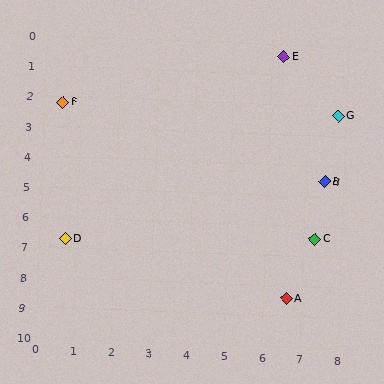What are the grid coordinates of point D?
Point D is at approximately (0.7, 6.7).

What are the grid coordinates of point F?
Point F is at approximately (0.5, 2.2).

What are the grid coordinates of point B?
Point B is at approximately (7.5, 4.5).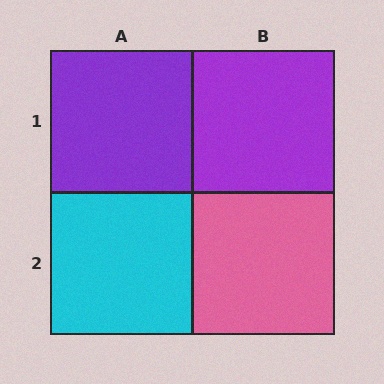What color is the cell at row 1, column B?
Purple.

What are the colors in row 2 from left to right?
Cyan, pink.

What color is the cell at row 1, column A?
Purple.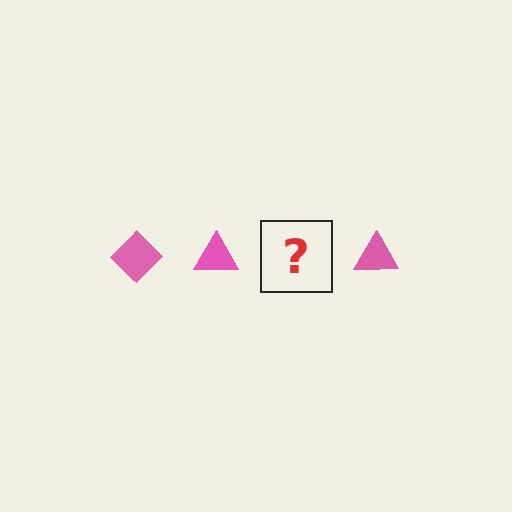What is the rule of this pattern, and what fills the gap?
The rule is that the pattern cycles through diamond, triangle shapes in pink. The gap should be filled with a pink diamond.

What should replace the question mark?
The question mark should be replaced with a pink diamond.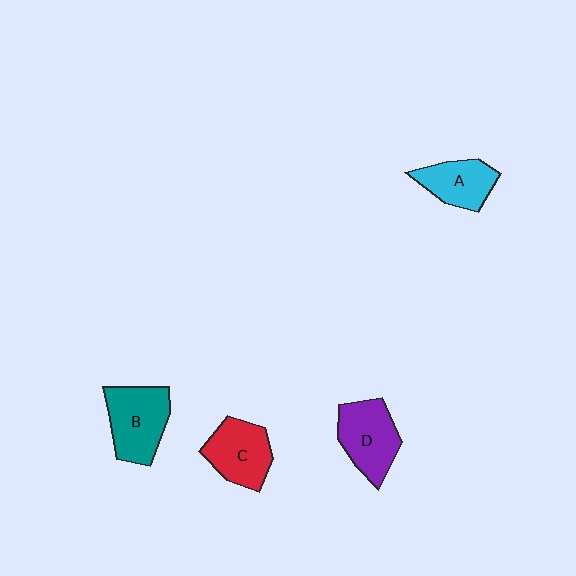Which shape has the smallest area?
Shape A (cyan).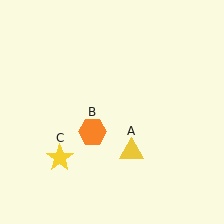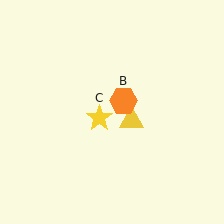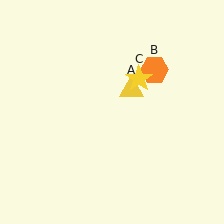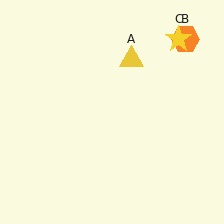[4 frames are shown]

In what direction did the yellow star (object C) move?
The yellow star (object C) moved up and to the right.